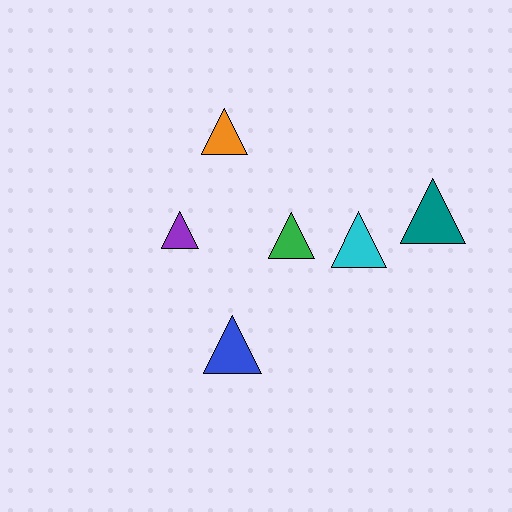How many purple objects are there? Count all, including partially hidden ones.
There is 1 purple object.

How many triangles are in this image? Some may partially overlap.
There are 6 triangles.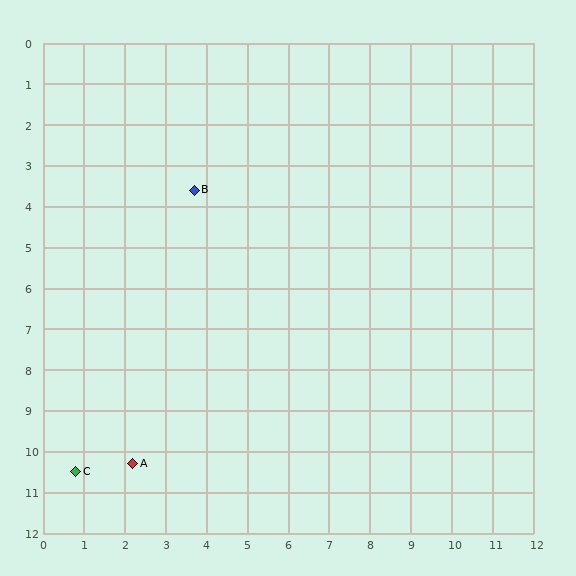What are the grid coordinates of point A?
Point A is at approximately (2.2, 10.3).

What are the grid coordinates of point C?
Point C is at approximately (0.8, 10.5).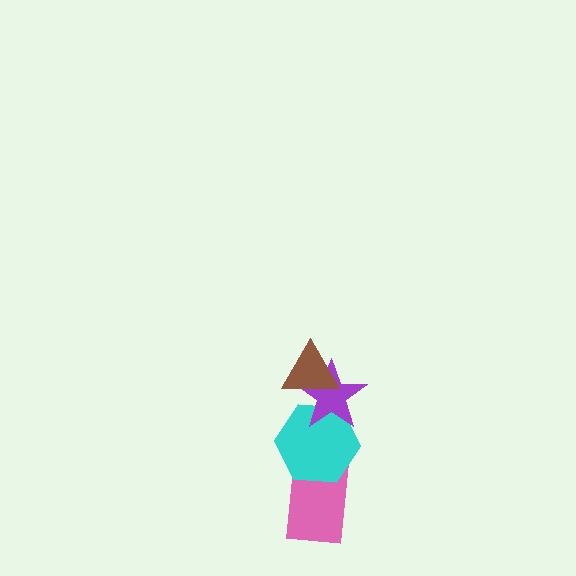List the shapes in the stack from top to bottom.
From top to bottom: the brown triangle, the purple star, the cyan hexagon, the pink rectangle.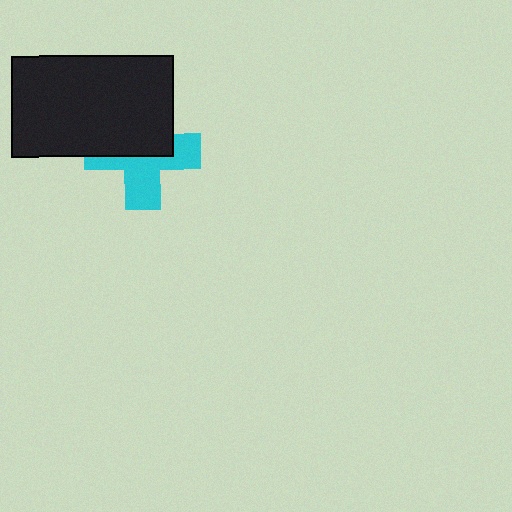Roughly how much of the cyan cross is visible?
About half of it is visible (roughly 51%).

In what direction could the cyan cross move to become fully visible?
The cyan cross could move down. That would shift it out from behind the black rectangle entirely.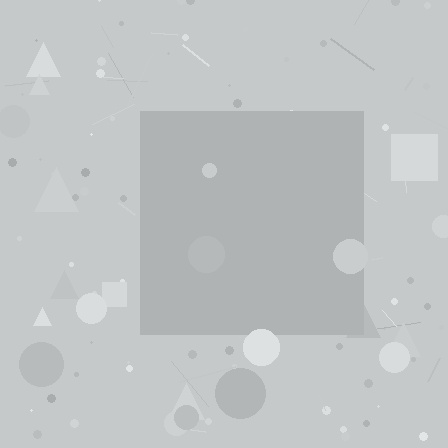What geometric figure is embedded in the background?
A square is embedded in the background.